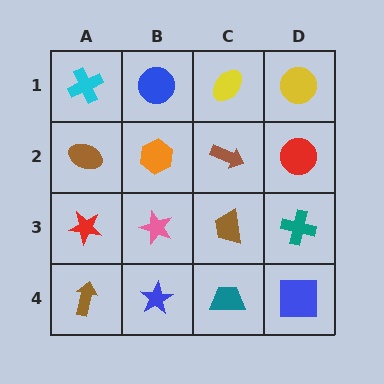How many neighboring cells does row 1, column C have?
3.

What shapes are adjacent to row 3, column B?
An orange hexagon (row 2, column B), a blue star (row 4, column B), a red star (row 3, column A), a brown trapezoid (row 3, column C).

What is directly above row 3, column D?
A red circle.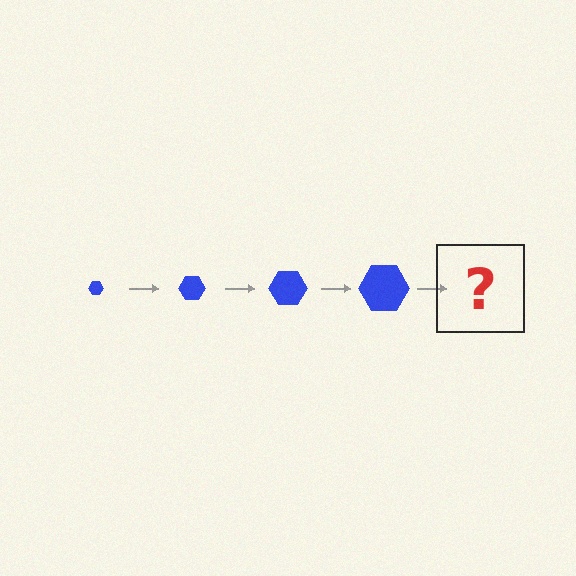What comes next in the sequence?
The next element should be a blue hexagon, larger than the previous one.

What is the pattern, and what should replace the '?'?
The pattern is that the hexagon gets progressively larger each step. The '?' should be a blue hexagon, larger than the previous one.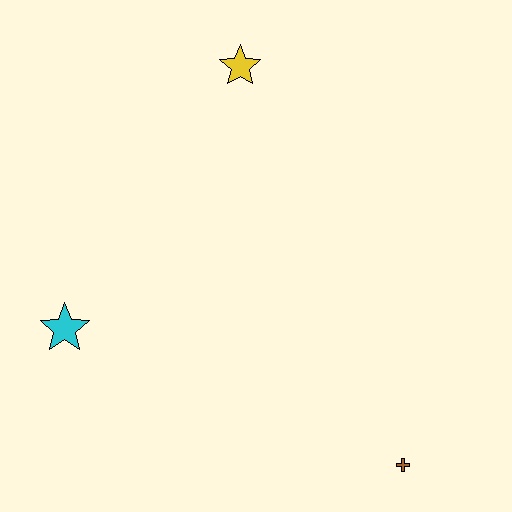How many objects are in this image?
There are 3 objects.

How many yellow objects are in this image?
There is 1 yellow object.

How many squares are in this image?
There are no squares.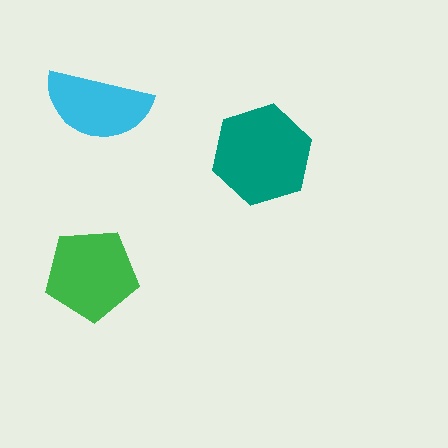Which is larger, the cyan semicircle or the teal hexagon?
The teal hexagon.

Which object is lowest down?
The green pentagon is bottommost.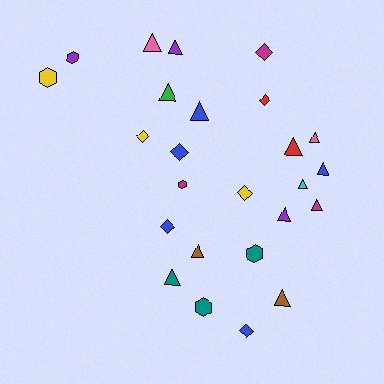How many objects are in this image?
There are 25 objects.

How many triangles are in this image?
There are 13 triangles.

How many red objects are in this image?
There are 2 red objects.